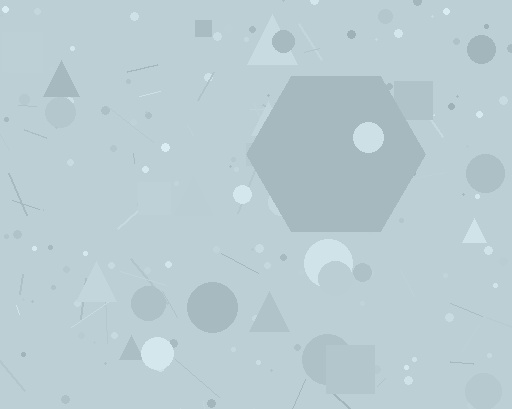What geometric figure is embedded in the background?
A hexagon is embedded in the background.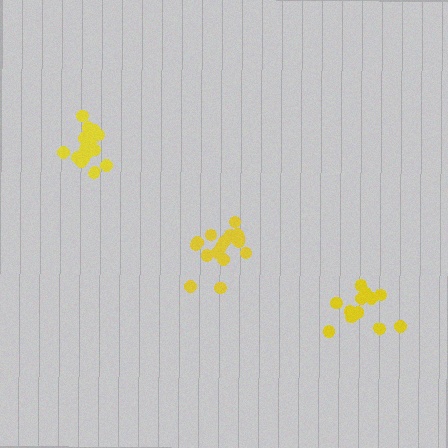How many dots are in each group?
Group 1: 17 dots, Group 2: 13 dots, Group 3: 17 dots (47 total).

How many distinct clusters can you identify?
There are 3 distinct clusters.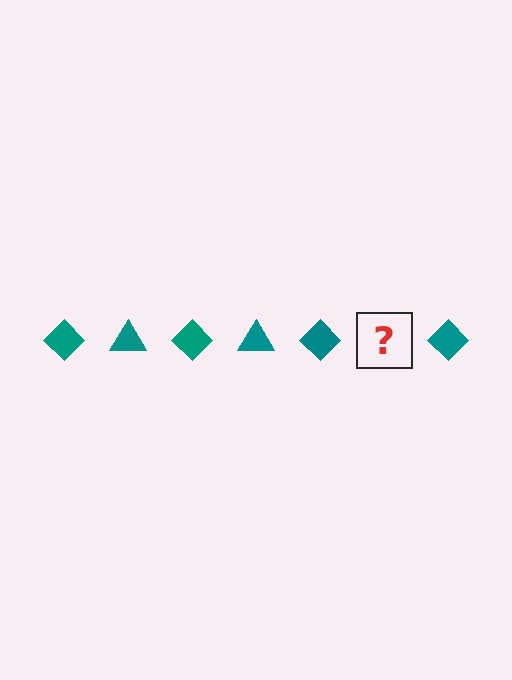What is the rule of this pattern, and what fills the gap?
The rule is that the pattern cycles through diamond, triangle shapes in teal. The gap should be filled with a teal triangle.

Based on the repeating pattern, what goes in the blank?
The blank should be a teal triangle.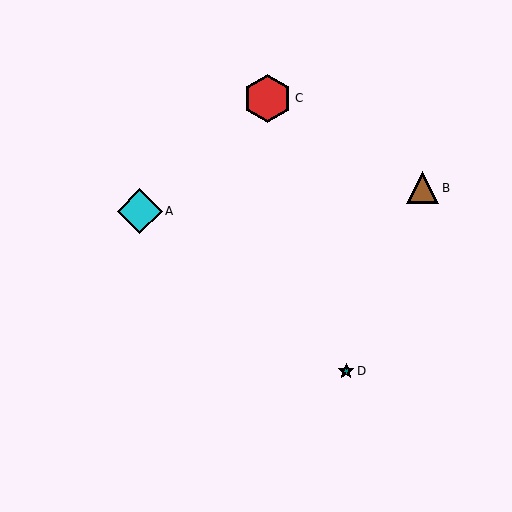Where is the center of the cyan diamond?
The center of the cyan diamond is at (140, 211).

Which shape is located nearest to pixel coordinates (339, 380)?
The teal star (labeled D) at (346, 371) is nearest to that location.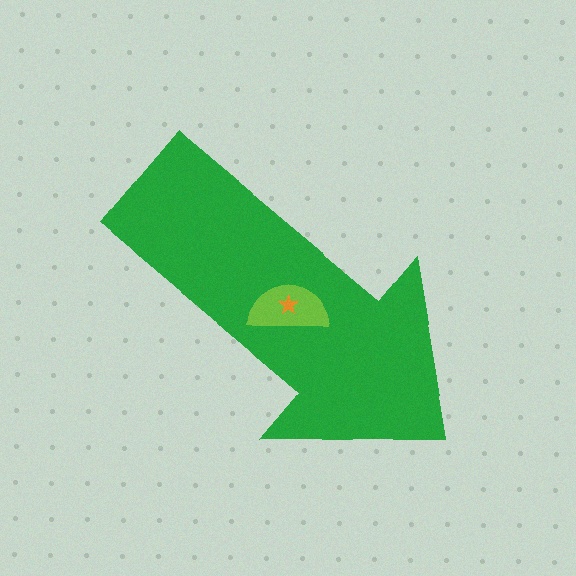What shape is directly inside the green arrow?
The lime semicircle.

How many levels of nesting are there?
3.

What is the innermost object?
The orange star.